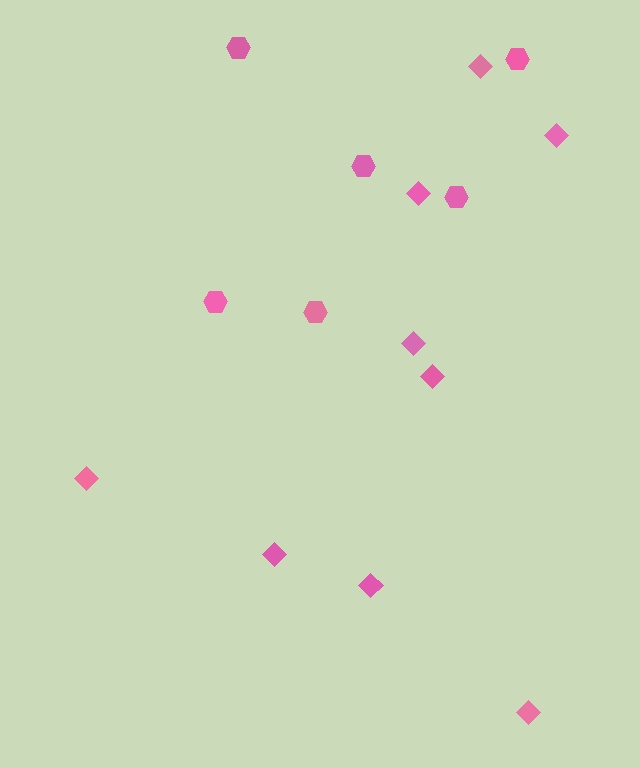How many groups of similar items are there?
There are 2 groups: one group of diamonds (9) and one group of hexagons (6).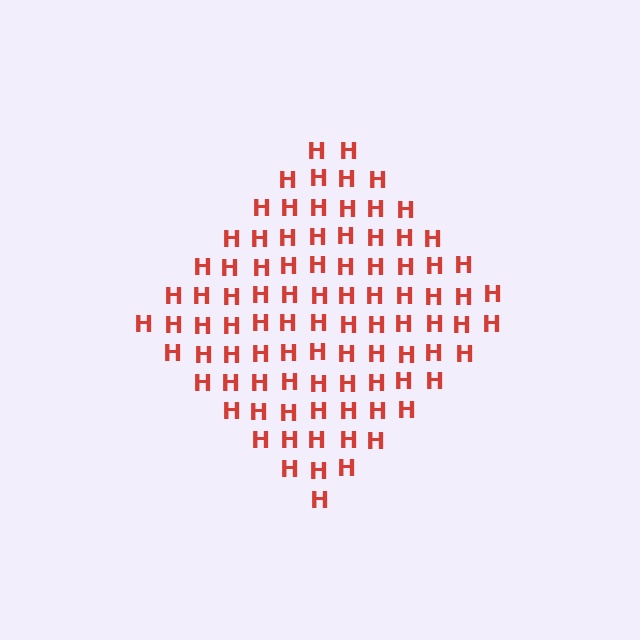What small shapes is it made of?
It is made of small letter H's.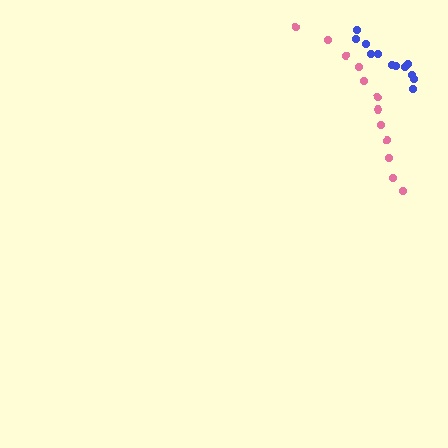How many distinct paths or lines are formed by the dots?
There are 2 distinct paths.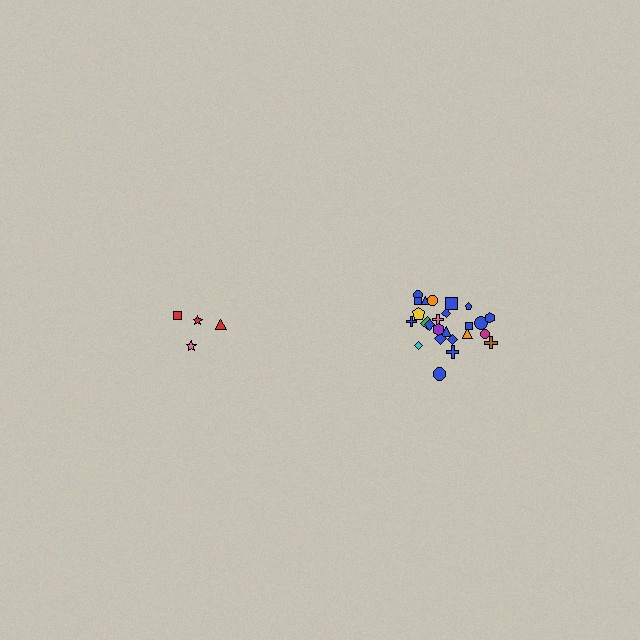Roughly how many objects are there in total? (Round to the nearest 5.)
Roughly 30 objects in total.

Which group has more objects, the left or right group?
The right group.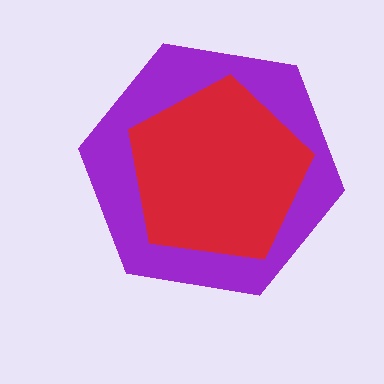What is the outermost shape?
The purple hexagon.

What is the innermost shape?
The red pentagon.